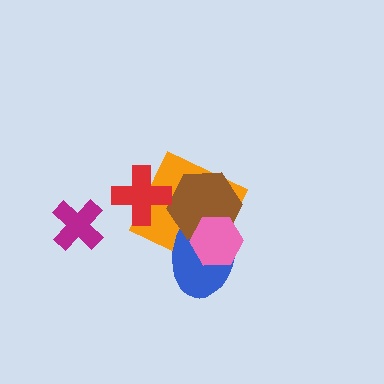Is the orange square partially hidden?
Yes, it is partially covered by another shape.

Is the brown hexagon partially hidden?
Yes, it is partially covered by another shape.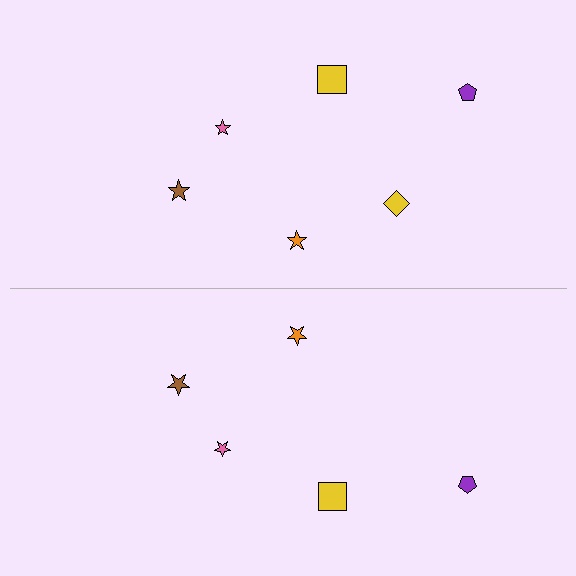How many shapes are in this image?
There are 11 shapes in this image.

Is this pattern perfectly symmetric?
No, the pattern is not perfectly symmetric. A yellow diamond is missing from the bottom side.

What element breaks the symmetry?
A yellow diamond is missing from the bottom side.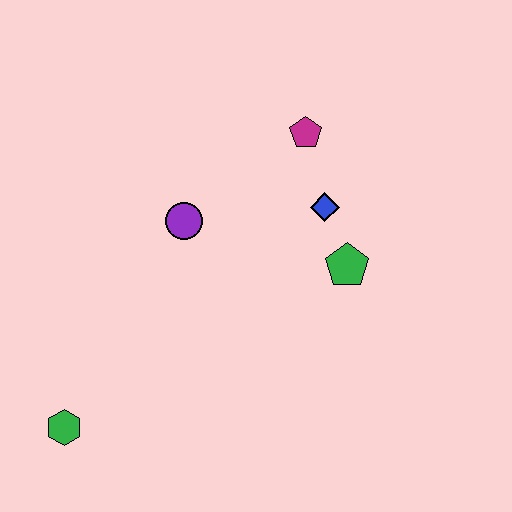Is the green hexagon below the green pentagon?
Yes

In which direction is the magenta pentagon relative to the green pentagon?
The magenta pentagon is above the green pentagon.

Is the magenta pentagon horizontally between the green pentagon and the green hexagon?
Yes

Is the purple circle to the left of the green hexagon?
No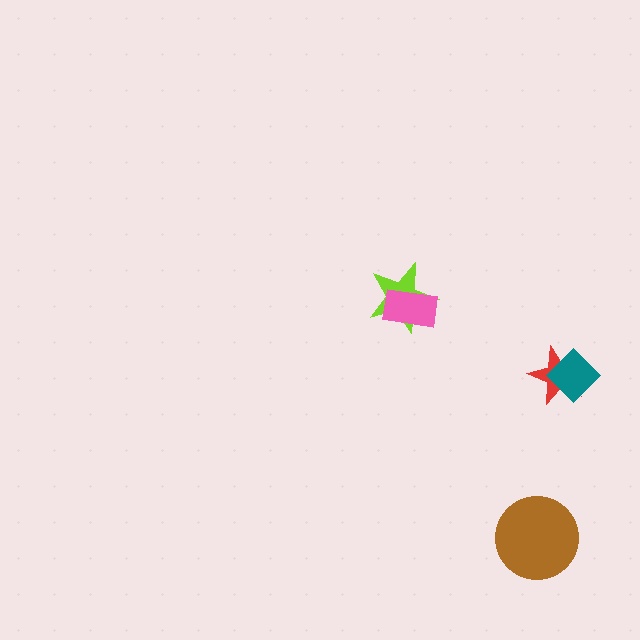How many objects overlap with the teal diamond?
1 object overlaps with the teal diamond.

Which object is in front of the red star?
The teal diamond is in front of the red star.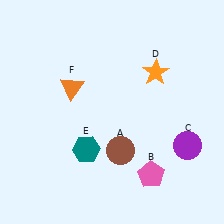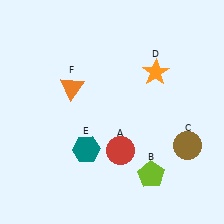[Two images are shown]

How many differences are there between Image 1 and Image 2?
There are 3 differences between the two images.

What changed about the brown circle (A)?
In Image 1, A is brown. In Image 2, it changed to red.